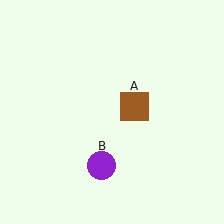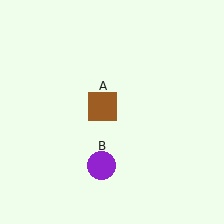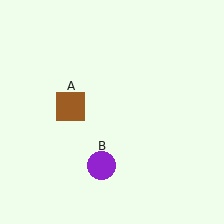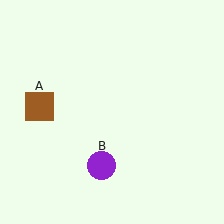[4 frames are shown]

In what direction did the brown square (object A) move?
The brown square (object A) moved left.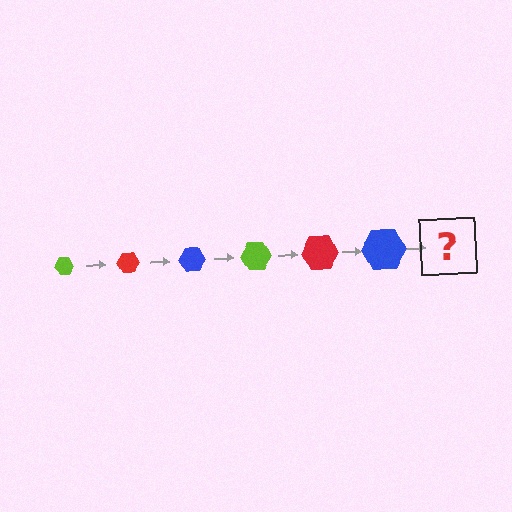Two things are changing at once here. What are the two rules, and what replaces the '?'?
The two rules are that the hexagon grows larger each step and the color cycles through lime, red, and blue. The '?' should be a lime hexagon, larger than the previous one.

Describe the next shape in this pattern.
It should be a lime hexagon, larger than the previous one.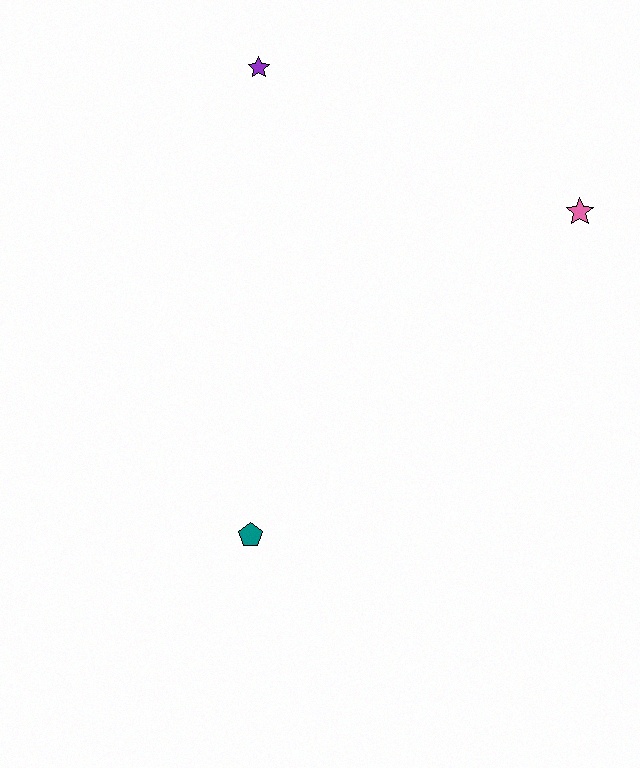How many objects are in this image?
There are 3 objects.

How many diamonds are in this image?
There are no diamonds.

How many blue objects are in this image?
There are no blue objects.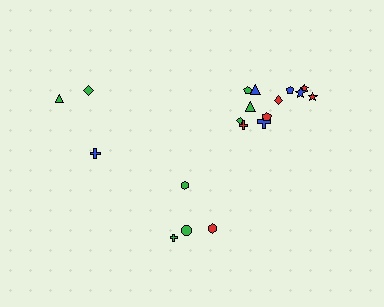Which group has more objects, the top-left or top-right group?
The top-right group.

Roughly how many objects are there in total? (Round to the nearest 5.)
Roughly 20 objects in total.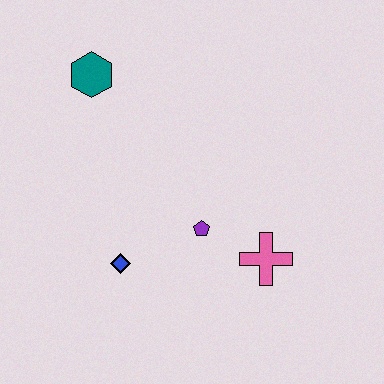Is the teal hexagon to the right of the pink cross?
No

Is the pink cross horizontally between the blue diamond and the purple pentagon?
No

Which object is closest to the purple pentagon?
The pink cross is closest to the purple pentagon.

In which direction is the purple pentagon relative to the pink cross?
The purple pentagon is to the left of the pink cross.